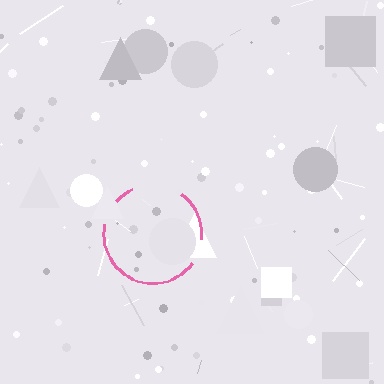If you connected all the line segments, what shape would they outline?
They would outline a circle.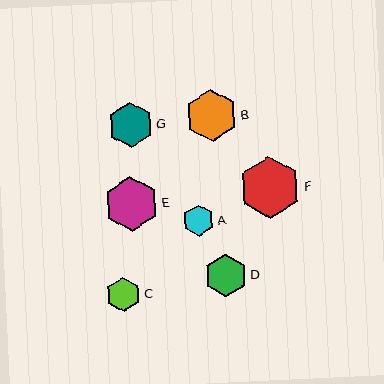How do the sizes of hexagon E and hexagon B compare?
Hexagon E and hexagon B are approximately the same size.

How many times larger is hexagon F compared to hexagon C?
Hexagon F is approximately 1.8 times the size of hexagon C.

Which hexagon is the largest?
Hexagon F is the largest with a size of approximately 62 pixels.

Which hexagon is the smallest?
Hexagon A is the smallest with a size of approximately 31 pixels.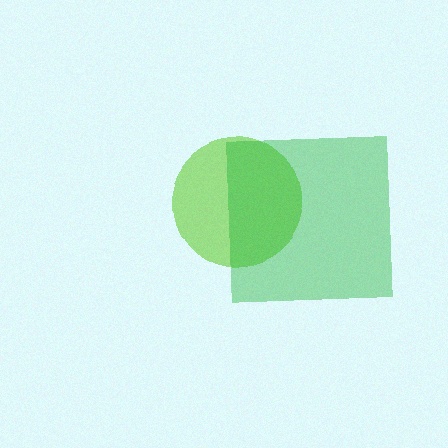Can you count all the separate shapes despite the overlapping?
Yes, there are 2 separate shapes.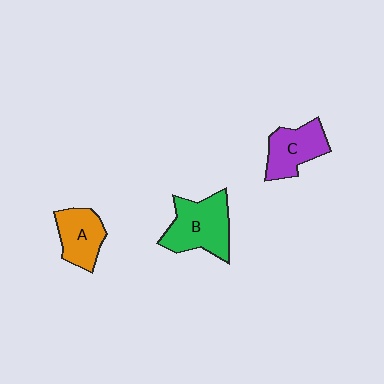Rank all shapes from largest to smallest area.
From largest to smallest: B (green), C (purple), A (orange).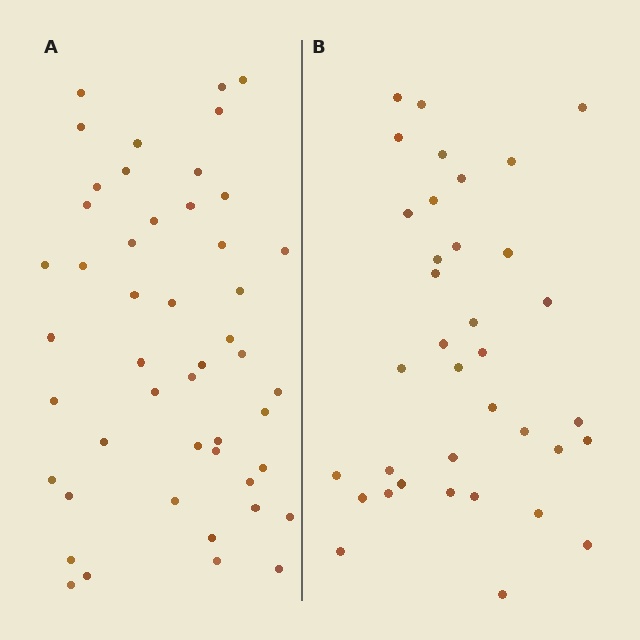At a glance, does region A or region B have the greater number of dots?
Region A (the left region) has more dots.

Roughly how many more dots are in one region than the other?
Region A has roughly 12 or so more dots than region B.